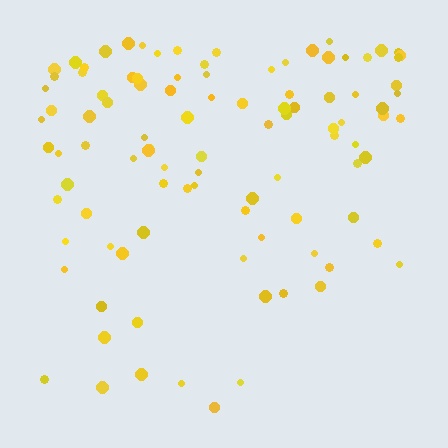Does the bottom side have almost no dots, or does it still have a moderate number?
Still a moderate number, just noticeably fewer than the top.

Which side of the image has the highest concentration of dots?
The top.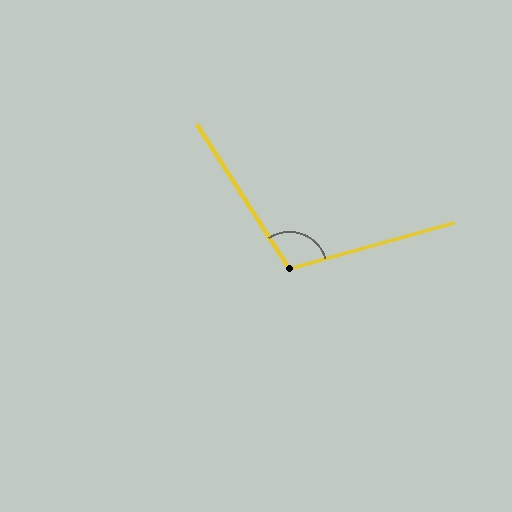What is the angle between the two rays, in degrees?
Approximately 107 degrees.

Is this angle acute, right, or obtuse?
It is obtuse.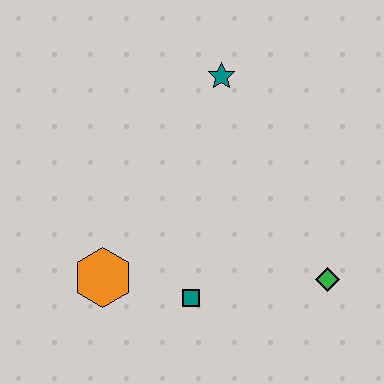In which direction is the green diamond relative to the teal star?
The green diamond is below the teal star.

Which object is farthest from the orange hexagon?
The teal star is farthest from the orange hexagon.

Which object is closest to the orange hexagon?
The teal square is closest to the orange hexagon.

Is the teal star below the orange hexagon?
No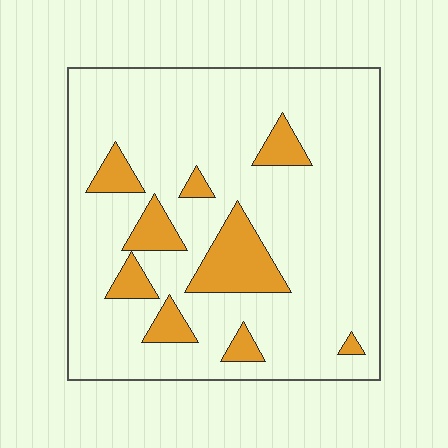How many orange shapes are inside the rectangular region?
9.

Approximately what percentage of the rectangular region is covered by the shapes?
Approximately 15%.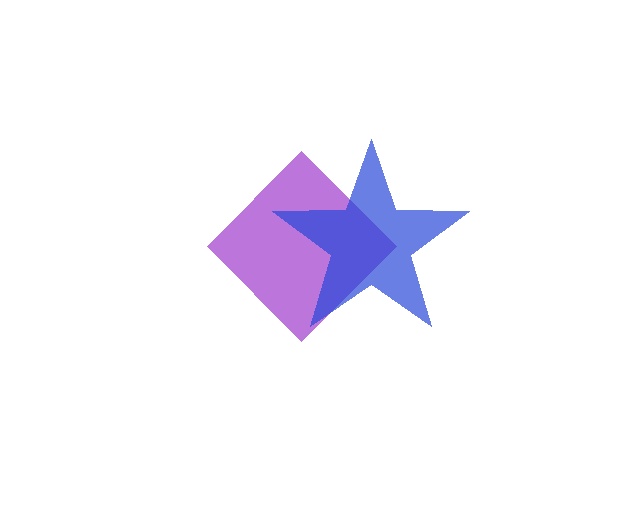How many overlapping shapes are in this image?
There are 2 overlapping shapes in the image.